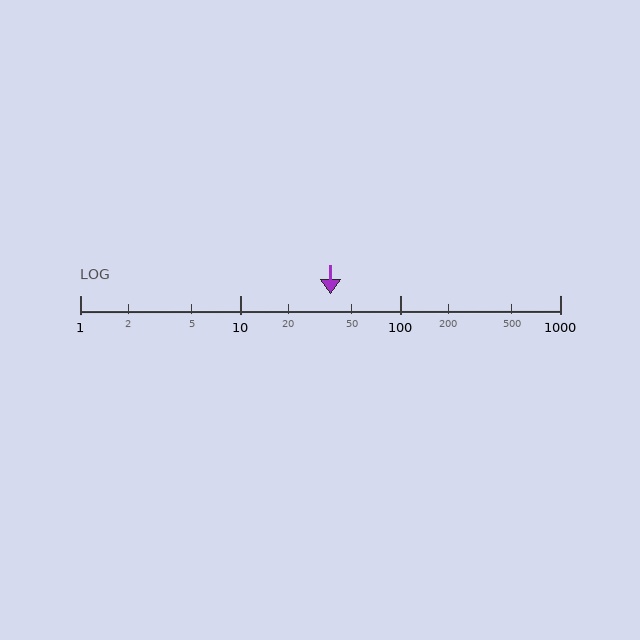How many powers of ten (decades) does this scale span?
The scale spans 3 decades, from 1 to 1000.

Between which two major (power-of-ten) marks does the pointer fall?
The pointer is between 10 and 100.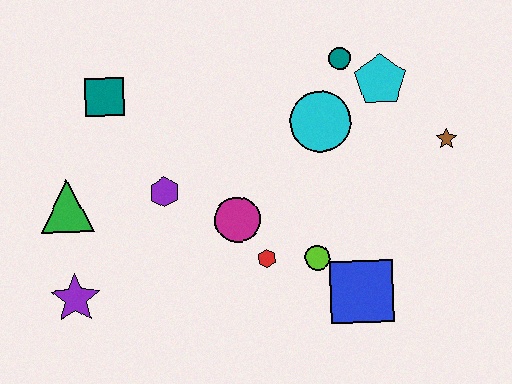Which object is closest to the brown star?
The cyan pentagon is closest to the brown star.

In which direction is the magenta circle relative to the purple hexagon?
The magenta circle is to the right of the purple hexagon.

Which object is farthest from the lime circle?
The teal square is farthest from the lime circle.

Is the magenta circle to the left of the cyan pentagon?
Yes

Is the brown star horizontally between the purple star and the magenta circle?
No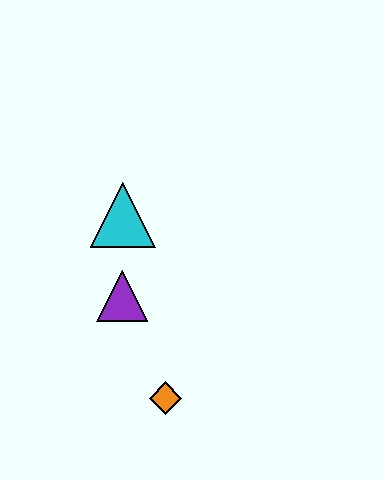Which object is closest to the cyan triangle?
The purple triangle is closest to the cyan triangle.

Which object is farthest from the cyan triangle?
The orange diamond is farthest from the cyan triangle.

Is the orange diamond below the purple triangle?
Yes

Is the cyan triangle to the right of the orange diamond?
No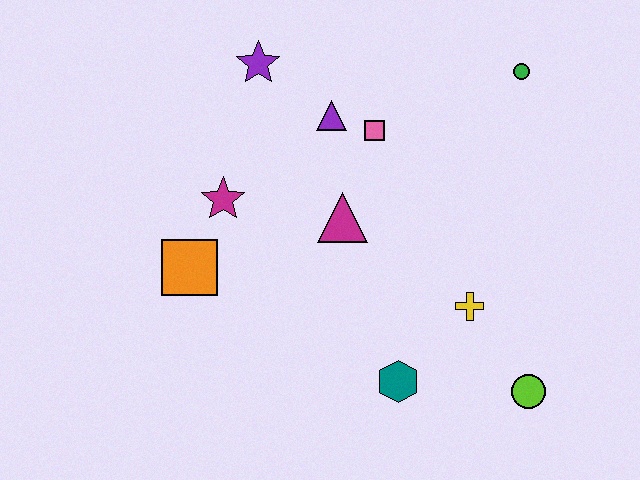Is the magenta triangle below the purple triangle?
Yes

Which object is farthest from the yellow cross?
The purple star is farthest from the yellow cross.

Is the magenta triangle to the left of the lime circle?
Yes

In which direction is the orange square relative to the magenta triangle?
The orange square is to the left of the magenta triangle.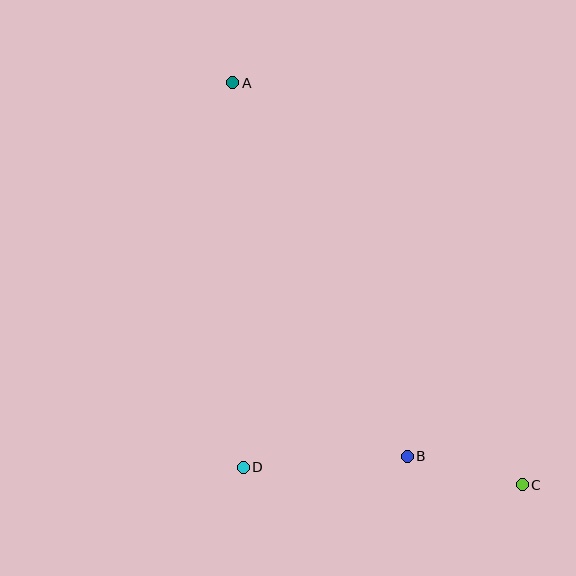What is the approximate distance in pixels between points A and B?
The distance between A and B is approximately 412 pixels.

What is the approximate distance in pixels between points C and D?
The distance between C and D is approximately 280 pixels.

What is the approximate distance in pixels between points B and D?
The distance between B and D is approximately 165 pixels.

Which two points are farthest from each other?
Points A and C are farthest from each other.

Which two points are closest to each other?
Points B and C are closest to each other.